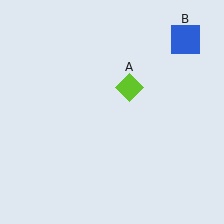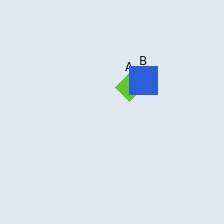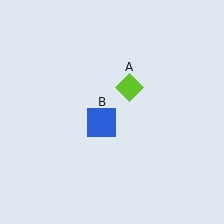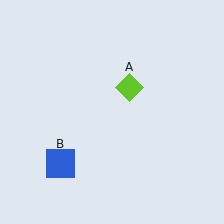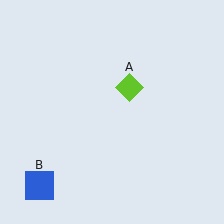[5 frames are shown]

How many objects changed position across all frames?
1 object changed position: blue square (object B).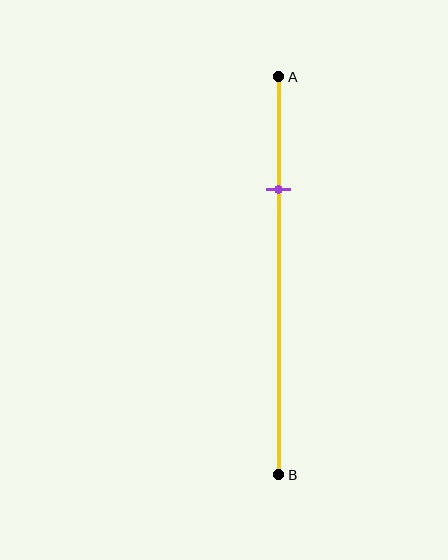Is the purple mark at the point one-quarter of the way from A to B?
No, the mark is at about 30% from A, not at the 25% one-quarter point.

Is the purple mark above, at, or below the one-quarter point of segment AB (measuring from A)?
The purple mark is below the one-quarter point of segment AB.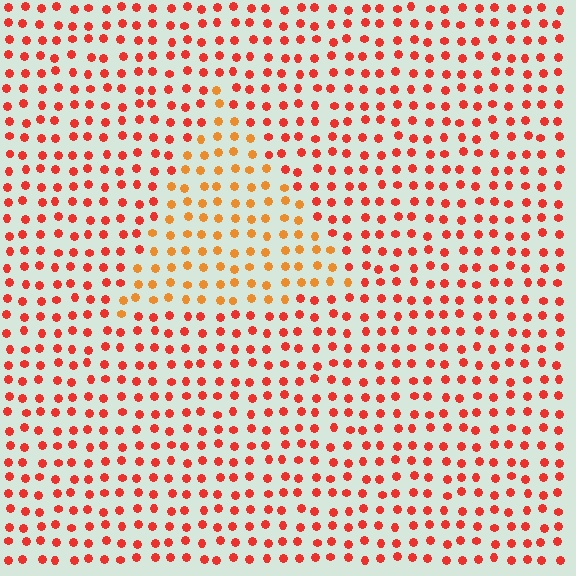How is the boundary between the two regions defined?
The boundary is defined purely by a slight shift in hue (about 29 degrees). Spacing, size, and orientation are identical on both sides.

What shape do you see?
I see a triangle.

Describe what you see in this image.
The image is filled with small red elements in a uniform arrangement. A triangle-shaped region is visible where the elements are tinted to a slightly different hue, forming a subtle color boundary.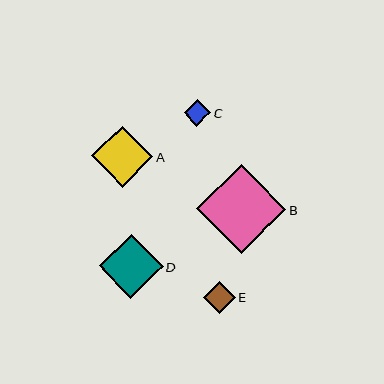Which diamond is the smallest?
Diamond C is the smallest with a size of approximately 27 pixels.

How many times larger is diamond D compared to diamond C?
Diamond D is approximately 2.4 times the size of diamond C.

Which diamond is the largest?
Diamond B is the largest with a size of approximately 89 pixels.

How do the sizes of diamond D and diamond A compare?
Diamond D and diamond A are approximately the same size.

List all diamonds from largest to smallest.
From largest to smallest: B, D, A, E, C.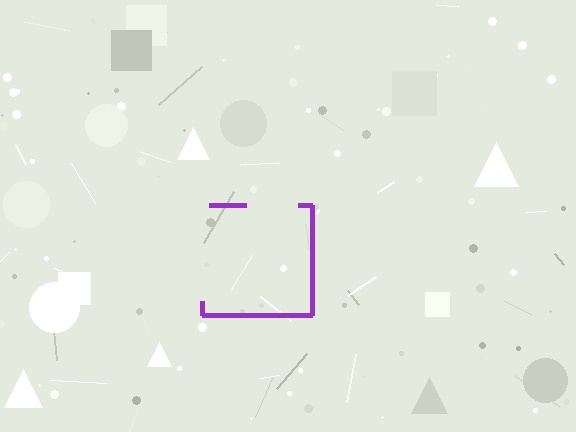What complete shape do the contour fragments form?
The contour fragments form a square.